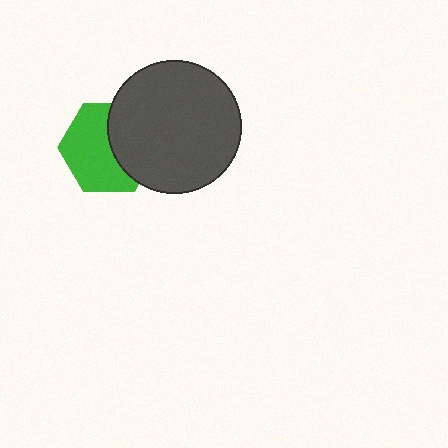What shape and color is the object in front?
The object in front is a dark gray circle.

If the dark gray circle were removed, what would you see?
You would see the complete green hexagon.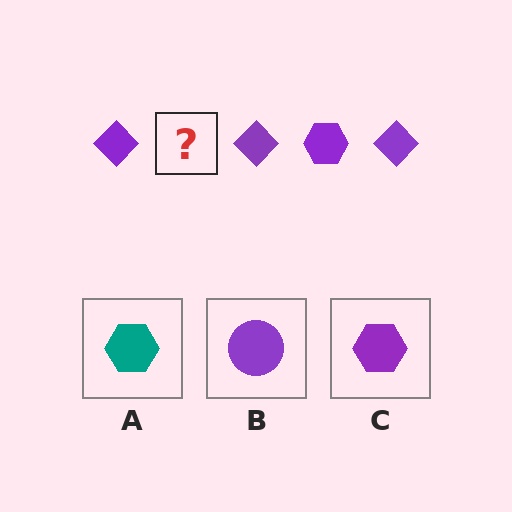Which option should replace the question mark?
Option C.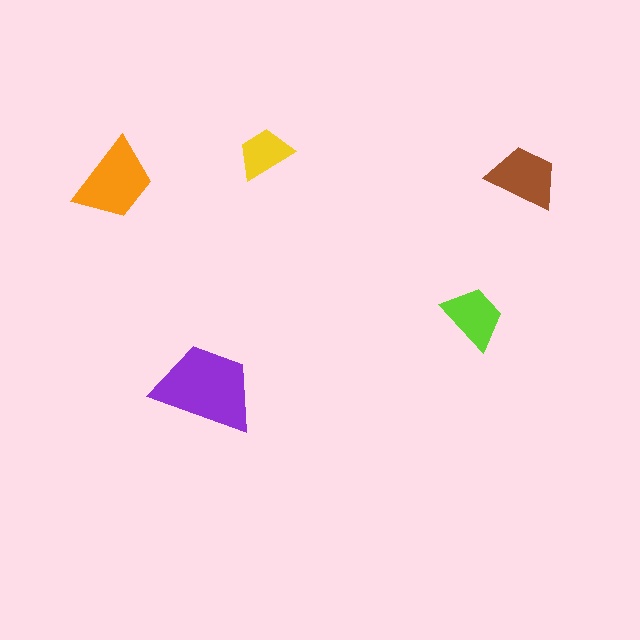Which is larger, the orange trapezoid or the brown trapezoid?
The orange one.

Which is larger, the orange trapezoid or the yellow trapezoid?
The orange one.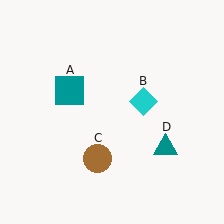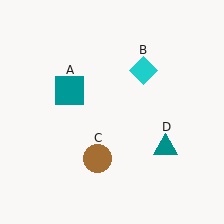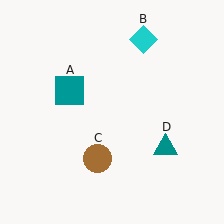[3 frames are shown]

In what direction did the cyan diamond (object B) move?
The cyan diamond (object B) moved up.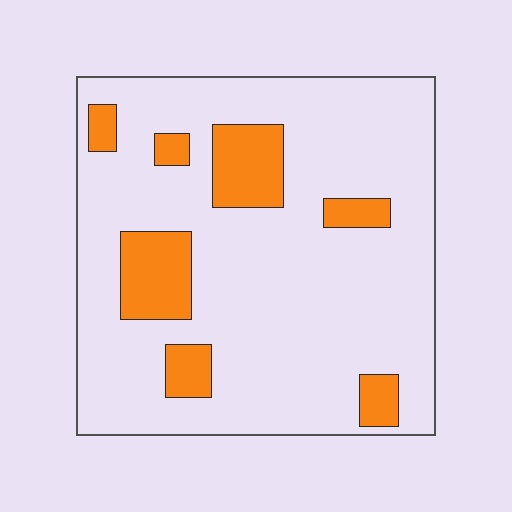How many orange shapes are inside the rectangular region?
7.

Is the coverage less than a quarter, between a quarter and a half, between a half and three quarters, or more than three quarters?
Less than a quarter.